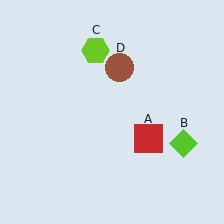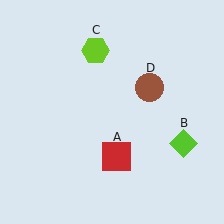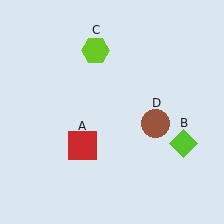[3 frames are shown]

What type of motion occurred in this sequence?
The red square (object A), brown circle (object D) rotated clockwise around the center of the scene.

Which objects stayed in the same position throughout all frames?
Lime diamond (object B) and lime hexagon (object C) remained stationary.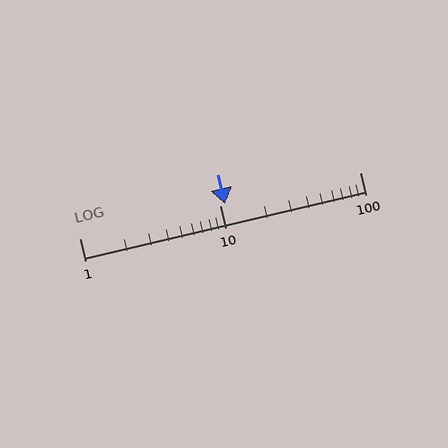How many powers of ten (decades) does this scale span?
The scale spans 2 decades, from 1 to 100.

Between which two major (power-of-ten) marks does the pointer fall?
The pointer is between 10 and 100.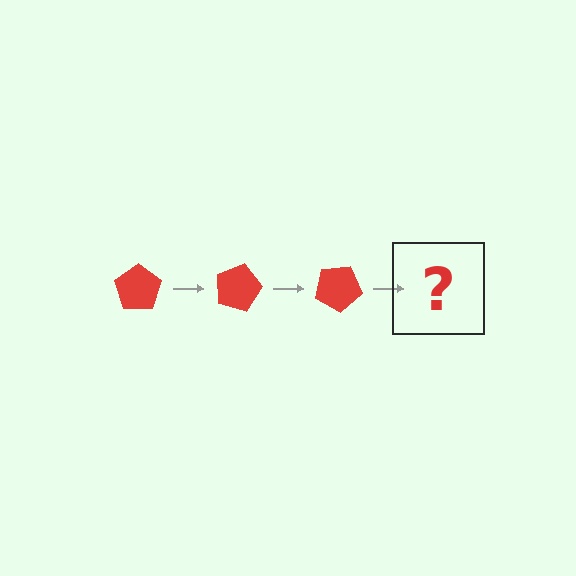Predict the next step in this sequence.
The next step is a red pentagon rotated 45 degrees.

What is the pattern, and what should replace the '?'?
The pattern is that the pentagon rotates 15 degrees each step. The '?' should be a red pentagon rotated 45 degrees.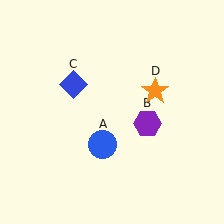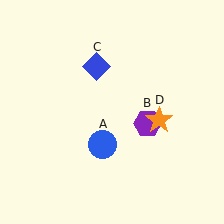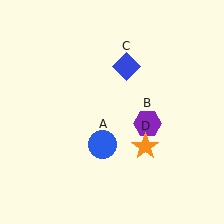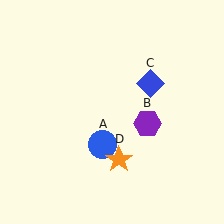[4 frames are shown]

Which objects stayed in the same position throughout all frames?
Blue circle (object A) and purple hexagon (object B) remained stationary.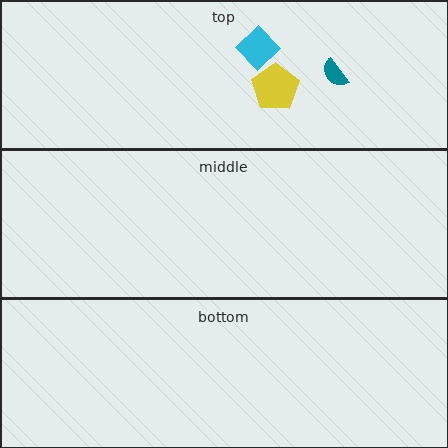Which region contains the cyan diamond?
The top region.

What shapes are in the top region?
The yellow pentagon, the teal semicircle, the cyan diamond.